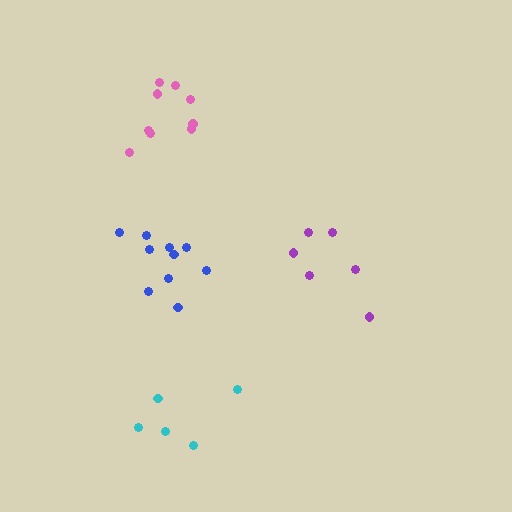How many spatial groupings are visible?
There are 4 spatial groupings.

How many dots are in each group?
Group 1: 6 dots, Group 2: 10 dots, Group 3: 5 dots, Group 4: 9 dots (30 total).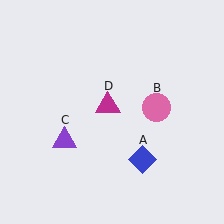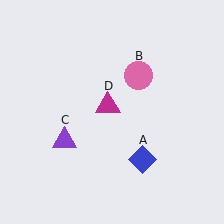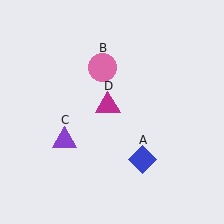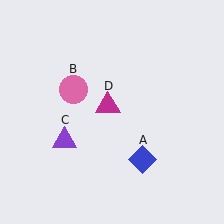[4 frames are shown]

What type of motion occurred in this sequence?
The pink circle (object B) rotated counterclockwise around the center of the scene.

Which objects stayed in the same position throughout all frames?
Blue diamond (object A) and purple triangle (object C) and magenta triangle (object D) remained stationary.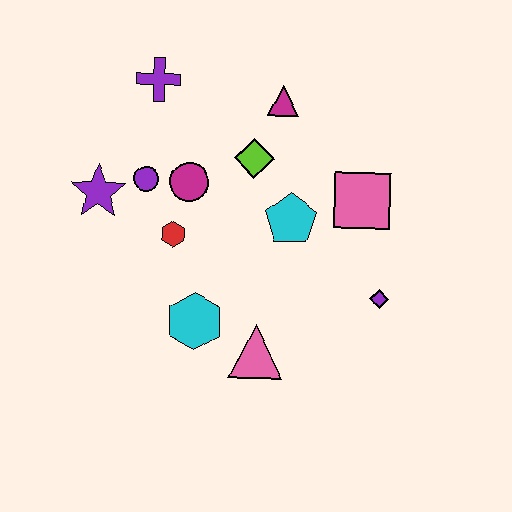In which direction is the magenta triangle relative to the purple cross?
The magenta triangle is to the right of the purple cross.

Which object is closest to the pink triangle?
The cyan hexagon is closest to the pink triangle.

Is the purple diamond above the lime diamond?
No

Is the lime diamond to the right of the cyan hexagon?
Yes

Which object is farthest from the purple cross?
The purple diamond is farthest from the purple cross.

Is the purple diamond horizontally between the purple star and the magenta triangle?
No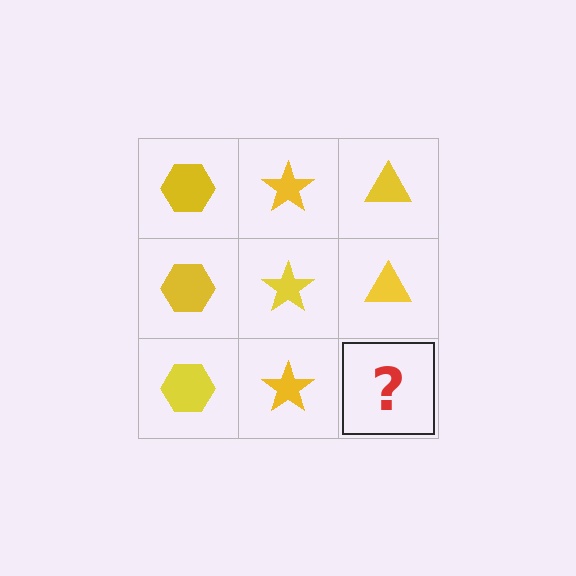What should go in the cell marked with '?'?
The missing cell should contain a yellow triangle.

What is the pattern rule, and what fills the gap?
The rule is that each column has a consistent shape. The gap should be filled with a yellow triangle.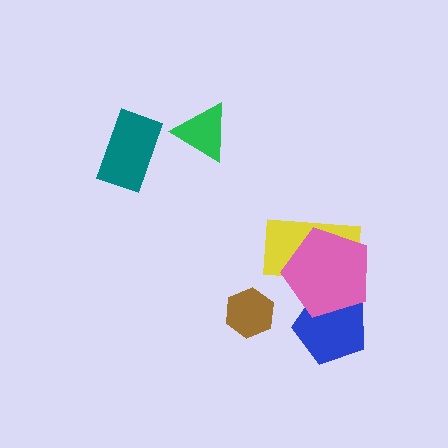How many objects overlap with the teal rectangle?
0 objects overlap with the teal rectangle.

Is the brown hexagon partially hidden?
No, no other shape covers it.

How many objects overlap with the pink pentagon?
2 objects overlap with the pink pentagon.